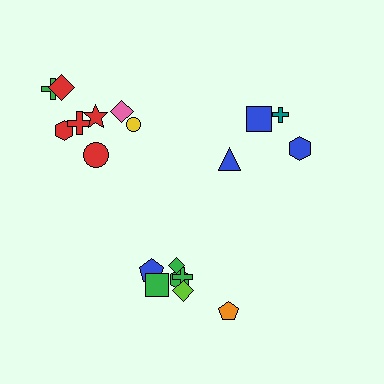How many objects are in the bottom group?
There are 7 objects.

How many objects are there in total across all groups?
There are 19 objects.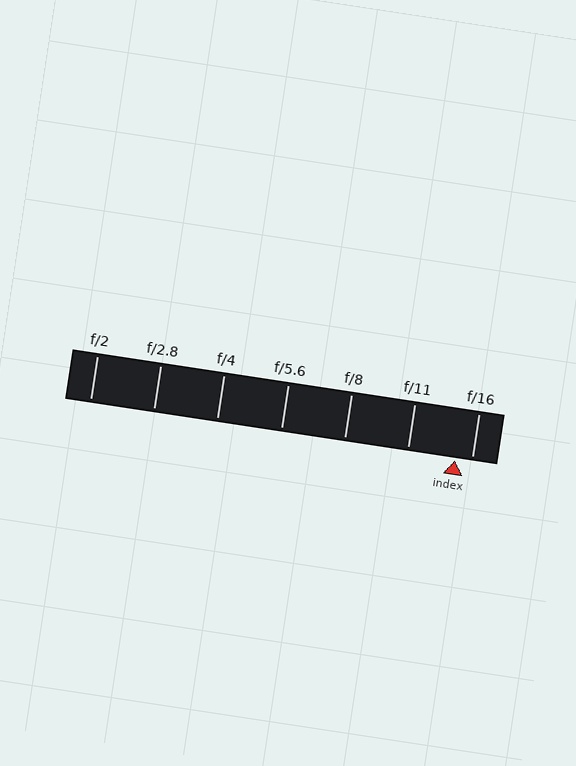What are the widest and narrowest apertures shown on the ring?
The widest aperture shown is f/2 and the narrowest is f/16.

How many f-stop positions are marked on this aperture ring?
There are 7 f-stop positions marked.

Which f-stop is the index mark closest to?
The index mark is closest to f/16.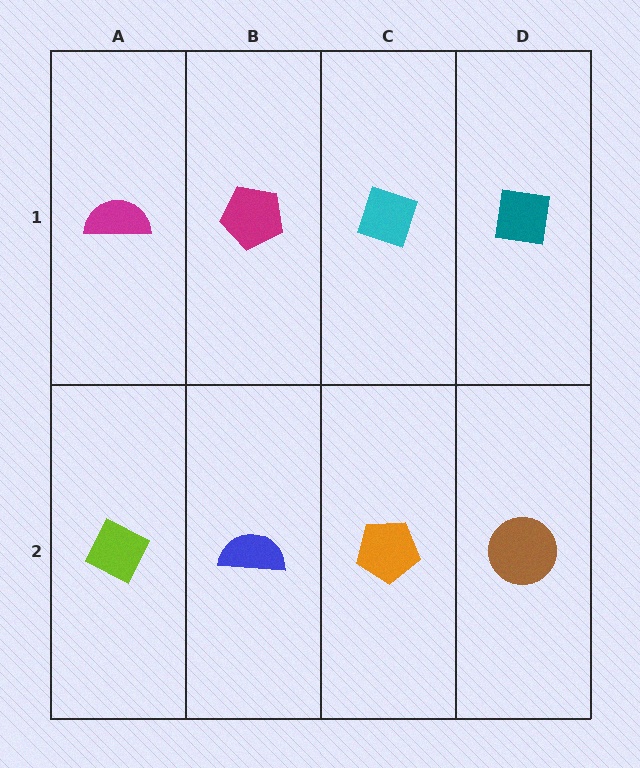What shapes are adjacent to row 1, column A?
A lime diamond (row 2, column A), a magenta pentagon (row 1, column B).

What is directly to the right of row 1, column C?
A teal square.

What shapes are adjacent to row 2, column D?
A teal square (row 1, column D), an orange pentagon (row 2, column C).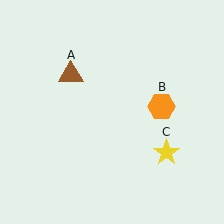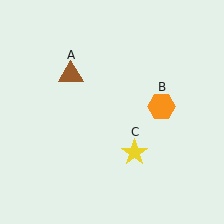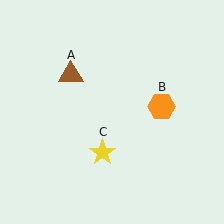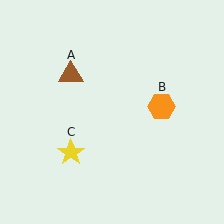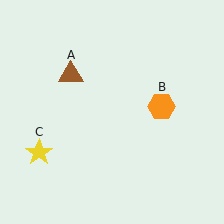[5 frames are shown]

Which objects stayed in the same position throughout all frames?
Brown triangle (object A) and orange hexagon (object B) remained stationary.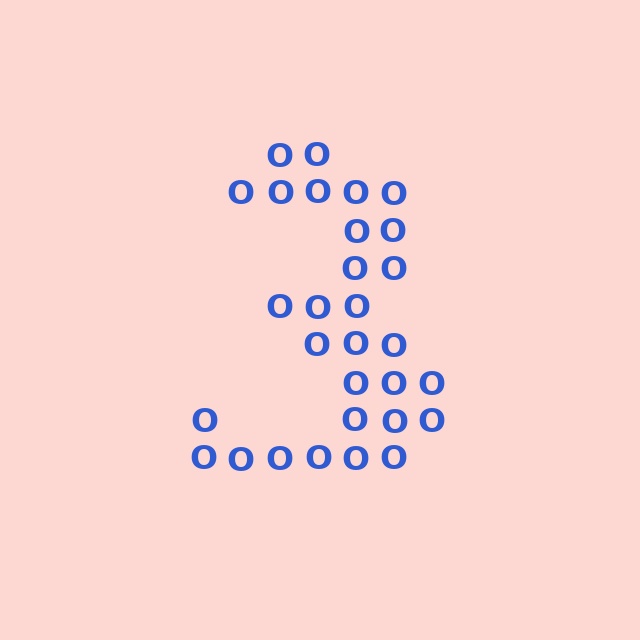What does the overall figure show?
The overall figure shows the digit 3.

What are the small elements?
The small elements are letter O's.